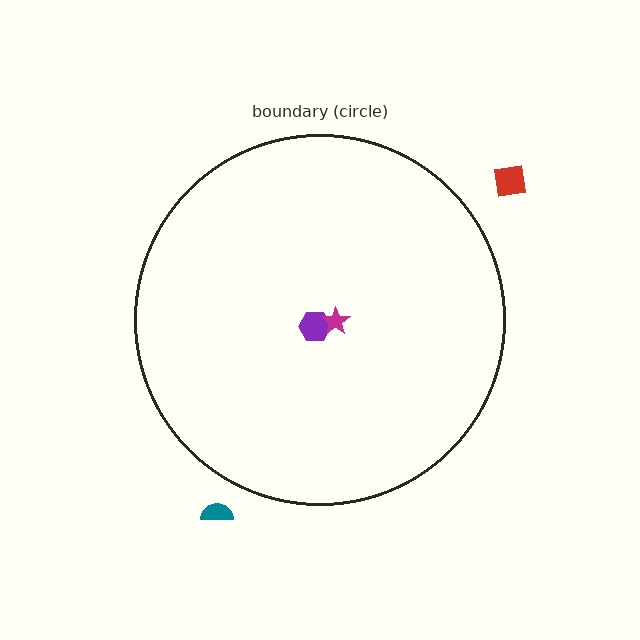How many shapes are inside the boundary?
2 inside, 2 outside.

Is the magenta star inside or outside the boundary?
Inside.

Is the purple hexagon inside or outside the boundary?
Inside.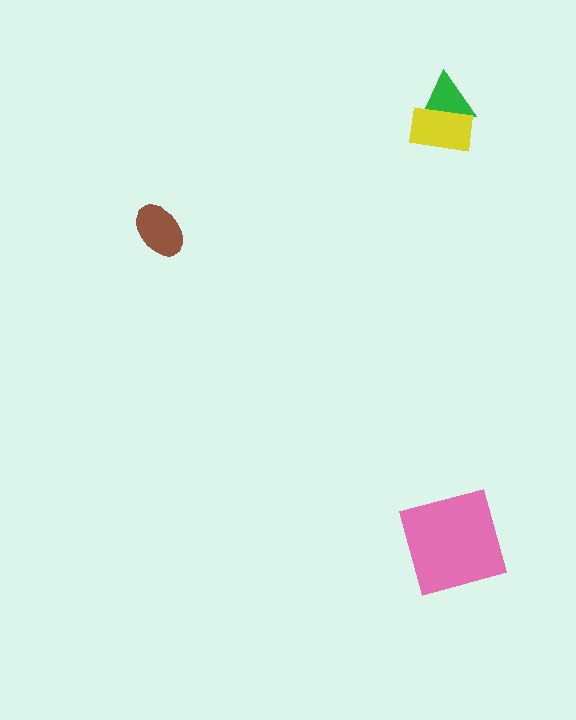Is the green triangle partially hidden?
Yes, it is partially covered by another shape.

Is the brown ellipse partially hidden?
No, no other shape covers it.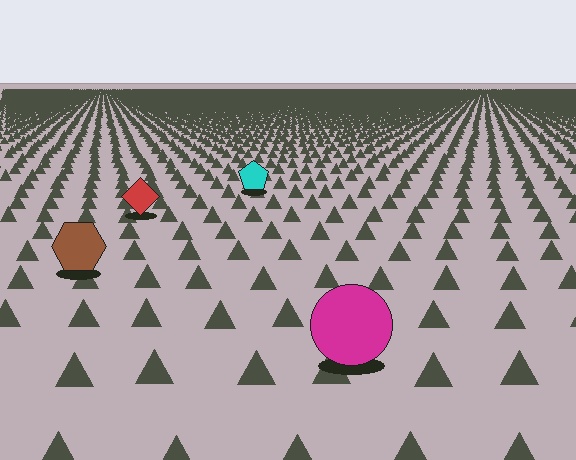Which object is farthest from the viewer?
The cyan pentagon is farthest from the viewer. It appears smaller and the ground texture around it is denser.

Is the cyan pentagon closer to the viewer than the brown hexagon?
No. The brown hexagon is closer — you can tell from the texture gradient: the ground texture is coarser near it.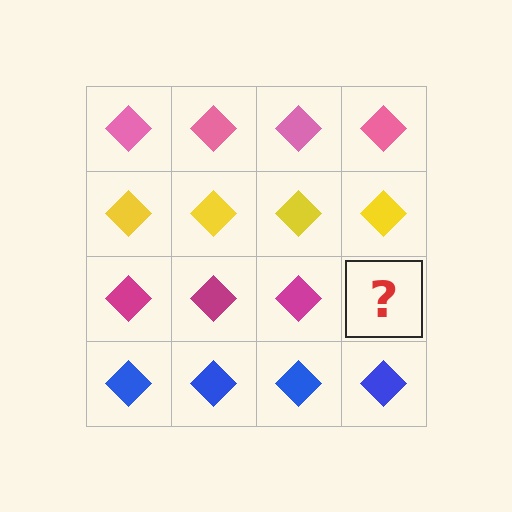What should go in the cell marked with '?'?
The missing cell should contain a magenta diamond.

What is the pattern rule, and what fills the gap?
The rule is that each row has a consistent color. The gap should be filled with a magenta diamond.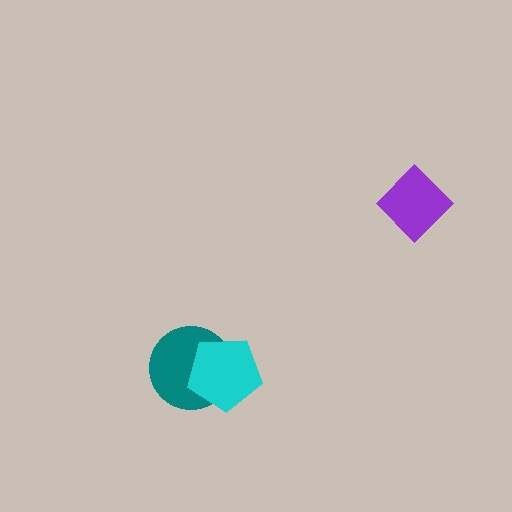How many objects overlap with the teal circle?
1 object overlaps with the teal circle.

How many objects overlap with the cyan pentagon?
1 object overlaps with the cyan pentagon.